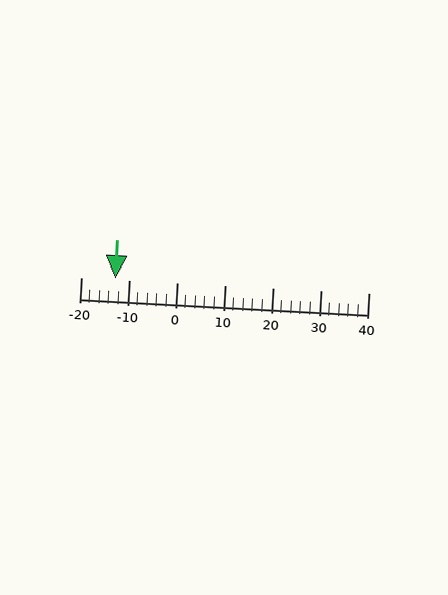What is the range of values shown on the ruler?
The ruler shows values from -20 to 40.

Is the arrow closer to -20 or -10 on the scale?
The arrow is closer to -10.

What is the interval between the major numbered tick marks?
The major tick marks are spaced 10 units apart.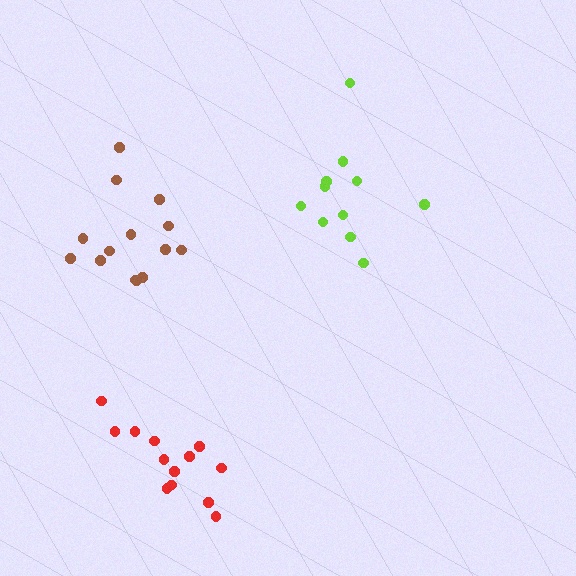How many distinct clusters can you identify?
There are 3 distinct clusters.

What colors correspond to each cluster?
The clusters are colored: lime, red, brown.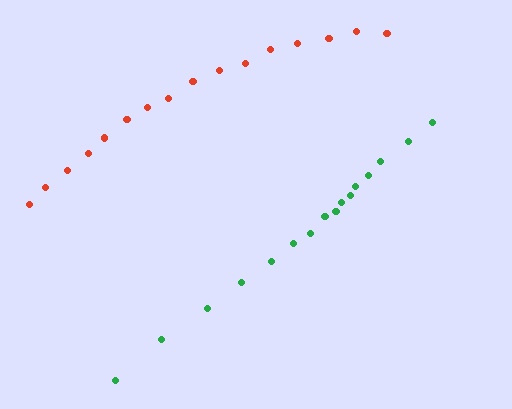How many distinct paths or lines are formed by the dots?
There are 2 distinct paths.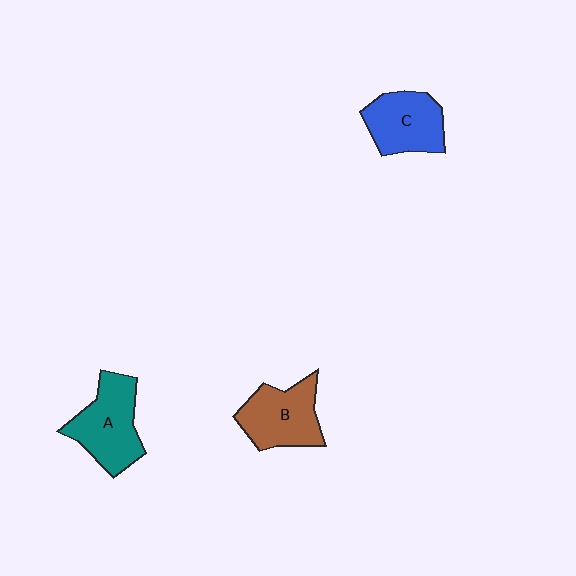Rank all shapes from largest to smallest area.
From largest to smallest: A (teal), B (brown), C (blue).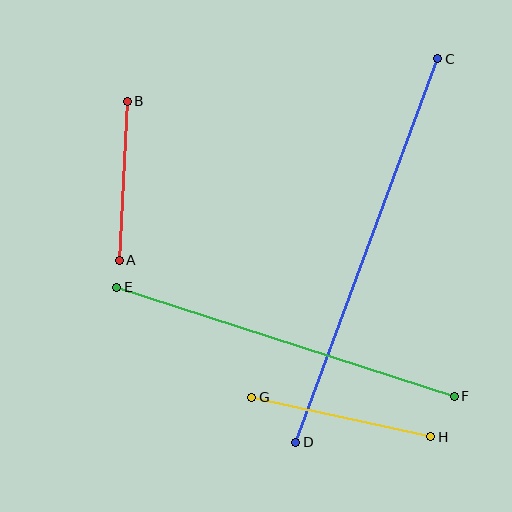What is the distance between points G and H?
The distance is approximately 183 pixels.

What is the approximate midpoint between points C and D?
The midpoint is at approximately (367, 251) pixels.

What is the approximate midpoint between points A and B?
The midpoint is at approximately (123, 181) pixels.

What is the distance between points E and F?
The distance is approximately 355 pixels.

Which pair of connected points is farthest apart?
Points C and D are farthest apart.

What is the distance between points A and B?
The distance is approximately 159 pixels.